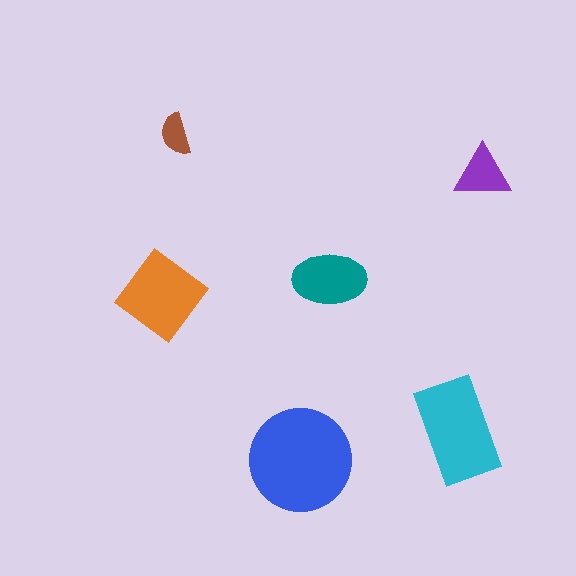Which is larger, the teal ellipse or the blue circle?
The blue circle.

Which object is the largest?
The blue circle.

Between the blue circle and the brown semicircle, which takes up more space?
The blue circle.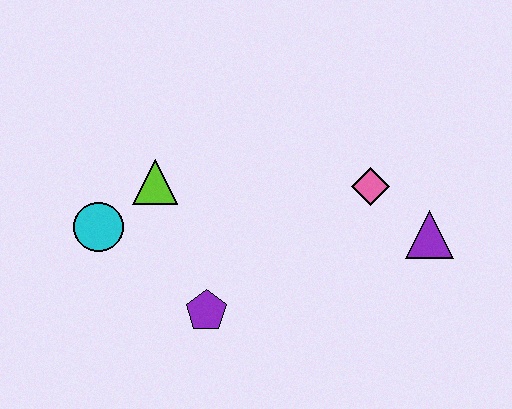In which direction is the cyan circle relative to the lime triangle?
The cyan circle is to the left of the lime triangle.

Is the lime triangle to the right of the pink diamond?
No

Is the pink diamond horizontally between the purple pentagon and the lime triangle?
No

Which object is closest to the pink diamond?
The purple triangle is closest to the pink diamond.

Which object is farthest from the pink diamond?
The cyan circle is farthest from the pink diamond.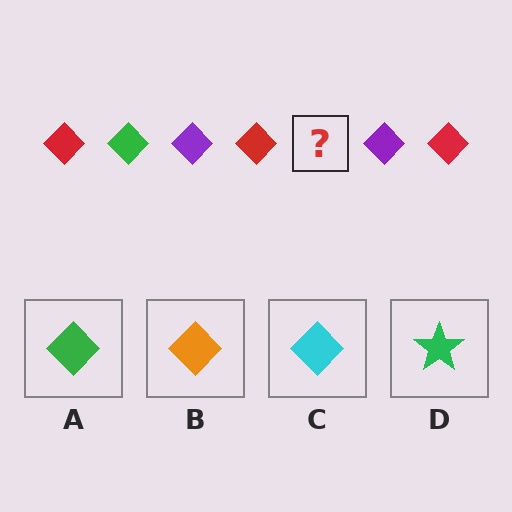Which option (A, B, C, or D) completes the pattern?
A.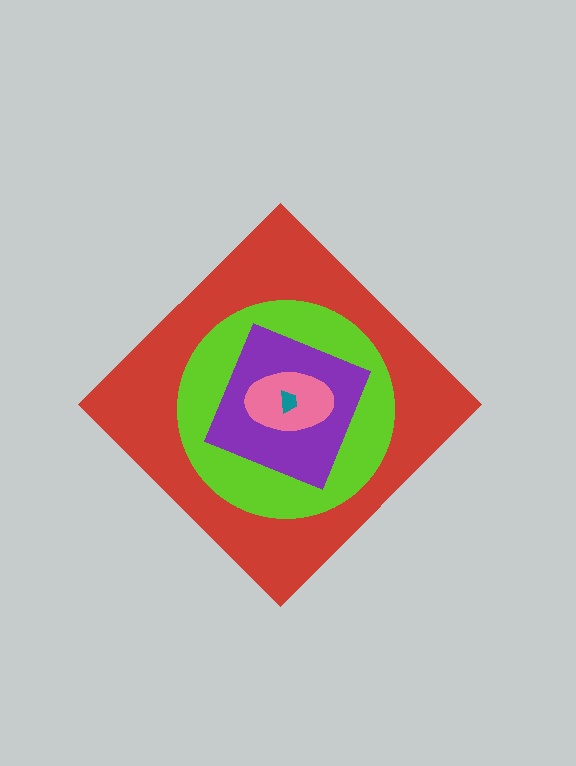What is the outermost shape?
The red diamond.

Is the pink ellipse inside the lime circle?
Yes.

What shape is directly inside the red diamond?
The lime circle.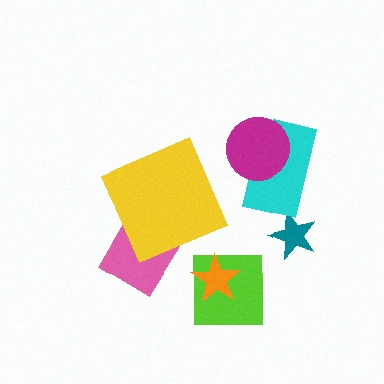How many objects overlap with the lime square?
1 object overlaps with the lime square.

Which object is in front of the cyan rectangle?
The magenta circle is in front of the cyan rectangle.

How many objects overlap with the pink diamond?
1 object overlaps with the pink diamond.